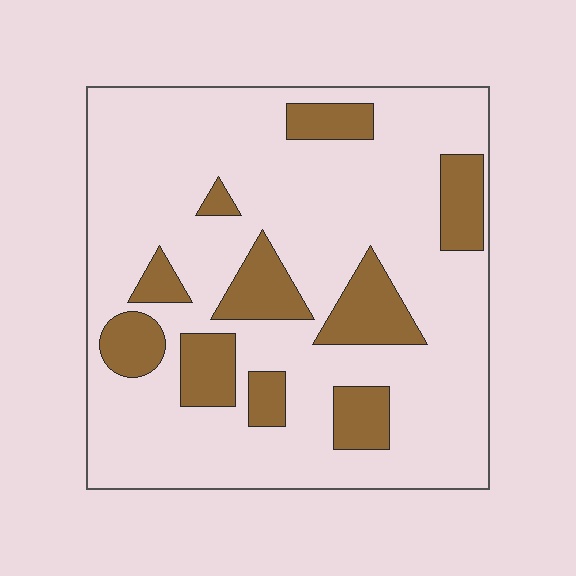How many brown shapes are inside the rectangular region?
10.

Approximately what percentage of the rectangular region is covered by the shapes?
Approximately 20%.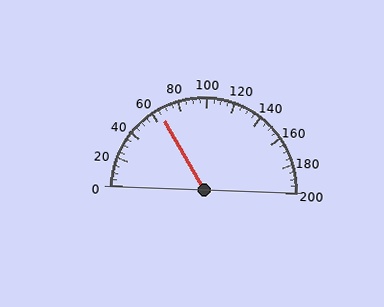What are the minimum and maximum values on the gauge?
The gauge ranges from 0 to 200.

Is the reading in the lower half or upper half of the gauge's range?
The reading is in the lower half of the range (0 to 200).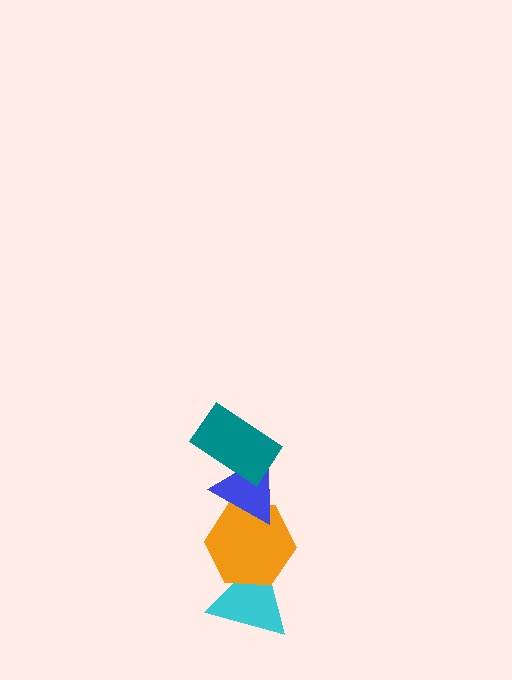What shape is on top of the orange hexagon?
The blue triangle is on top of the orange hexagon.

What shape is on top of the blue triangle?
The teal rectangle is on top of the blue triangle.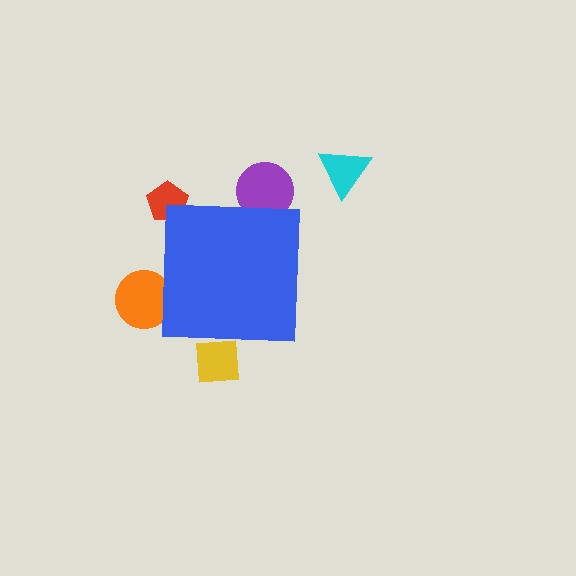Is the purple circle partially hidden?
Yes, the purple circle is partially hidden behind the blue square.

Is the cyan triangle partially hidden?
No, the cyan triangle is fully visible.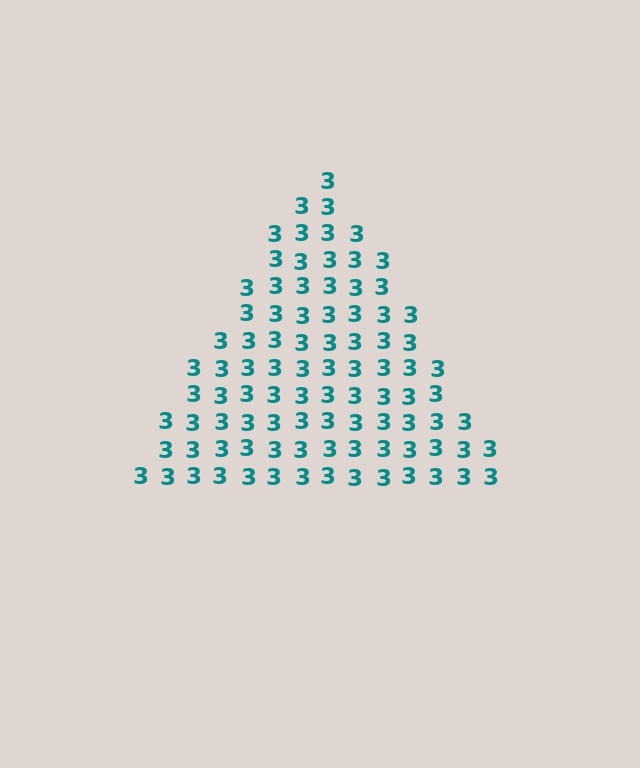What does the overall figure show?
The overall figure shows a triangle.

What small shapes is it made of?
It is made of small digit 3's.